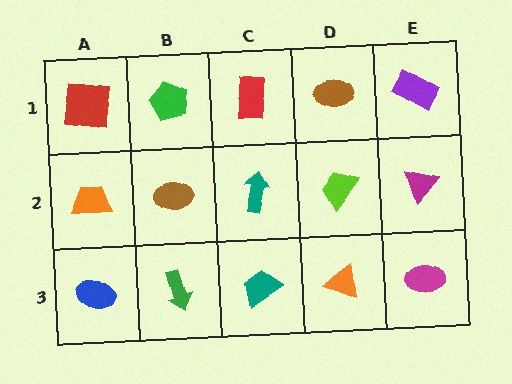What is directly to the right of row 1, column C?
A brown ellipse.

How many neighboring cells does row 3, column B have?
3.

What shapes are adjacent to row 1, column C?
A teal arrow (row 2, column C), a green pentagon (row 1, column B), a brown ellipse (row 1, column D).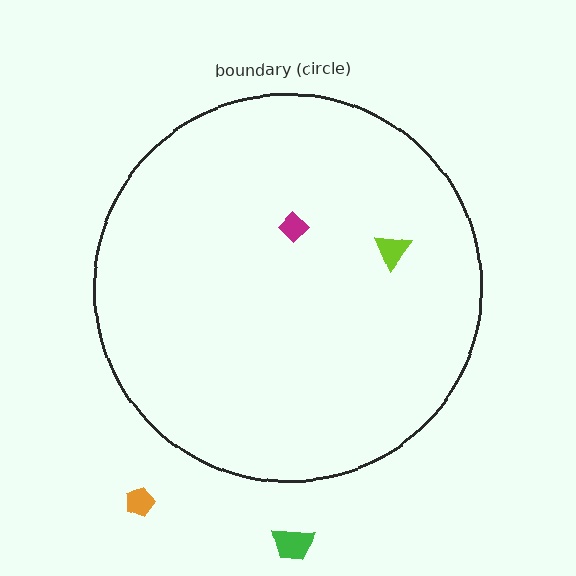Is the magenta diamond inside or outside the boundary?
Inside.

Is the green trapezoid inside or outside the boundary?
Outside.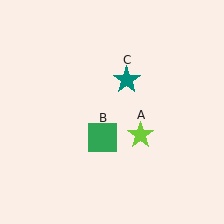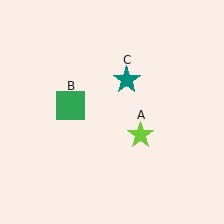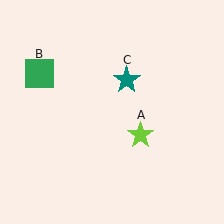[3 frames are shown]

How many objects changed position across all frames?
1 object changed position: green square (object B).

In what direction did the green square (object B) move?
The green square (object B) moved up and to the left.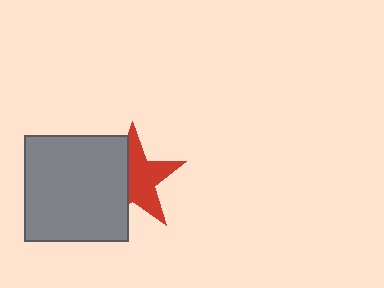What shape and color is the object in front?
The object in front is a gray rectangle.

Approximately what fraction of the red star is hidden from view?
Roughly 44% of the red star is hidden behind the gray rectangle.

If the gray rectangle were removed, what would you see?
You would see the complete red star.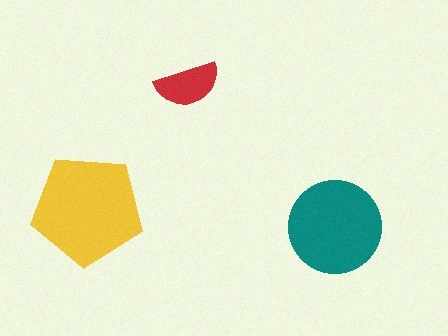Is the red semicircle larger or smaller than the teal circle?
Smaller.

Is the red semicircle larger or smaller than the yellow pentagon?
Smaller.